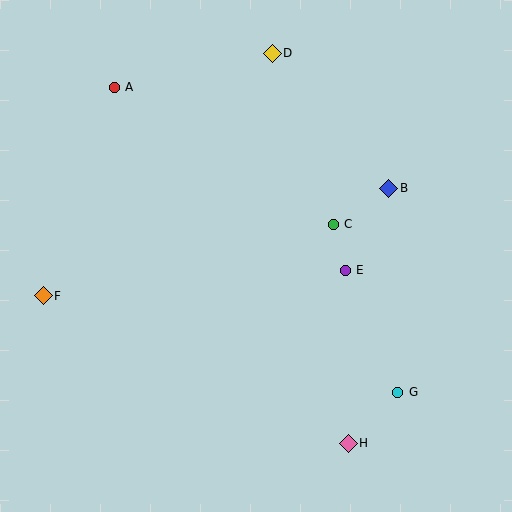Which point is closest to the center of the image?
Point C at (333, 224) is closest to the center.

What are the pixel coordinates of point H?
Point H is at (348, 443).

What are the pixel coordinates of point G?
Point G is at (398, 392).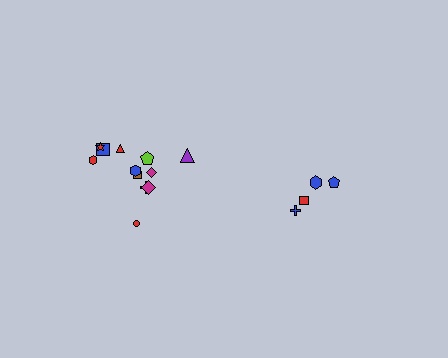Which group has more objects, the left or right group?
The left group.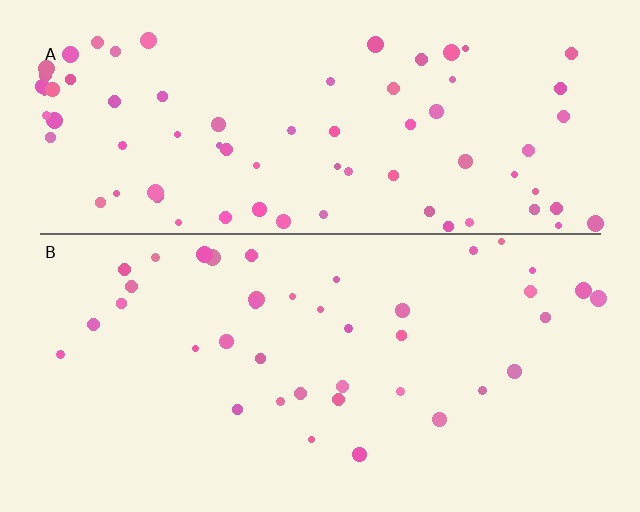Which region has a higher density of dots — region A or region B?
A (the top).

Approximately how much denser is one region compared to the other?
Approximately 1.9× — region A over region B.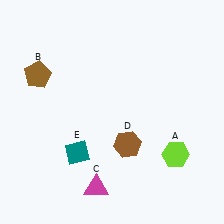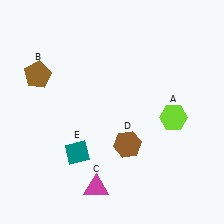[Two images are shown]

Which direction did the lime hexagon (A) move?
The lime hexagon (A) moved up.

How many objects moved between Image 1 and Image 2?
1 object moved between the two images.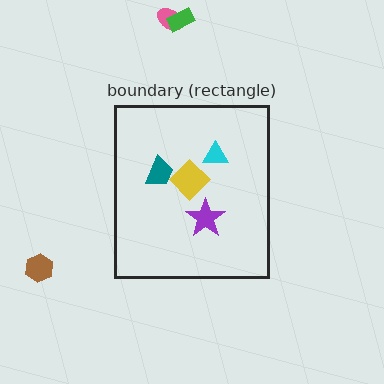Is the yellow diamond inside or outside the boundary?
Inside.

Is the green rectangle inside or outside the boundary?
Outside.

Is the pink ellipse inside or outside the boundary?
Outside.